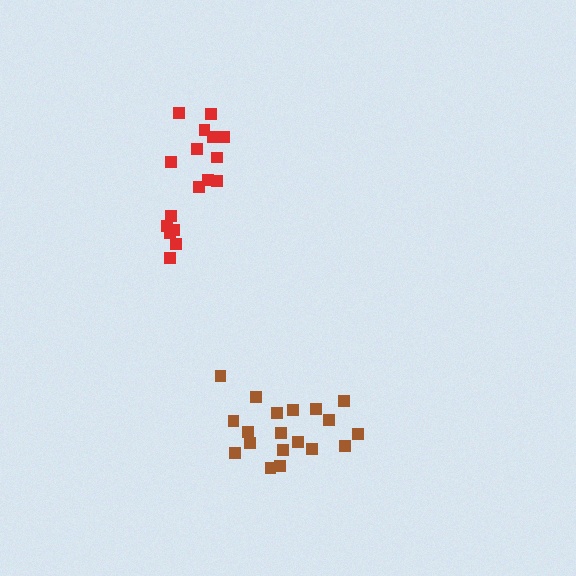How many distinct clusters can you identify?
There are 2 distinct clusters.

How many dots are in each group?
Group 1: 17 dots, Group 2: 19 dots (36 total).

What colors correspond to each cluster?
The clusters are colored: red, brown.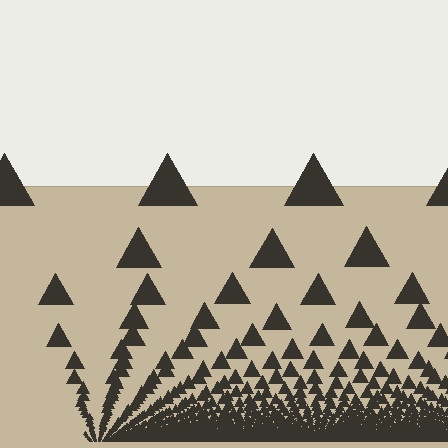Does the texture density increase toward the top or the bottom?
Density increases toward the bottom.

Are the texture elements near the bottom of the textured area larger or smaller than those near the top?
Smaller. The gradient is inverted — elements near the bottom are smaller and denser.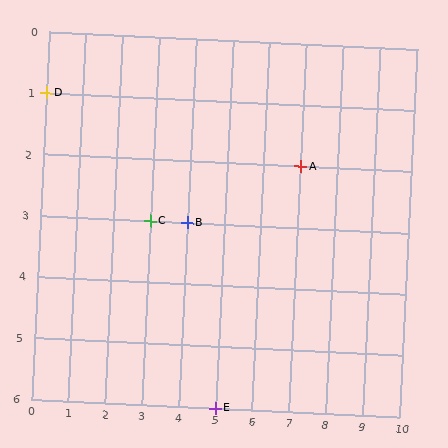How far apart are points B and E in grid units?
Points B and E are 1 column and 3 rows apart (about 3.2 grid units diagonally).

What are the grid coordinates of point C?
Point C is at grid coordinates (3, 3).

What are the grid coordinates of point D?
Point D is at grid coordinates (0, 1).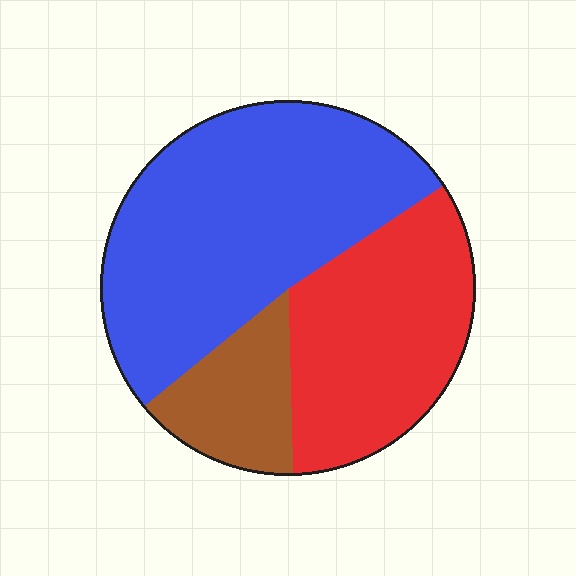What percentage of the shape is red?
Red takes up between a third and a half of the shape.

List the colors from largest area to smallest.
From largest to smallest: blue, red, brown.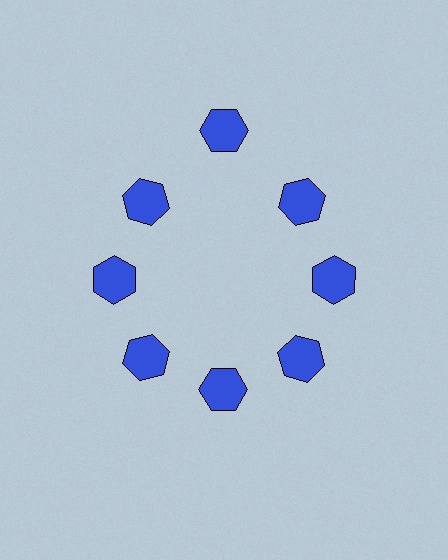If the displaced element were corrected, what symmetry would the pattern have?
It would have 8-fold rotational symmetry — the pattern would map onto itself every 45 degrees.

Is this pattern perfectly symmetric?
No. The 8 blue hexagons are arranged in a ring, but one element near the 12 o'clock position is pushed outward from the center, breaking the 8-fold rotational symmetry.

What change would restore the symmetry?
The symmetry would be restored by moving it inward, back onto the ring so that all 8 hexagons sit at equal angles and equal distance from the center.